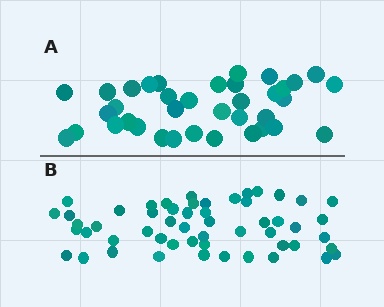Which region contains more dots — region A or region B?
Region B (the bottom region) has more dots.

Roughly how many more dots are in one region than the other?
Region B has approximately 15 more dots than region A.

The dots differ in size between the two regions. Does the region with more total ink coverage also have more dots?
No. Region A has more total ink coverage because its dots are larger, but region B actually contains more individual dots. Total area can be misleading — the number of items is what matters here.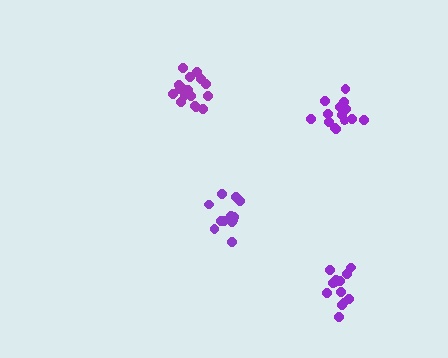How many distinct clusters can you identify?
There are 4 distinct clusters.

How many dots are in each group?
Group 1: 15 dots, Group 2: 17 dots, Group 3: 15 dots, Group 4: 12 dots (59 total).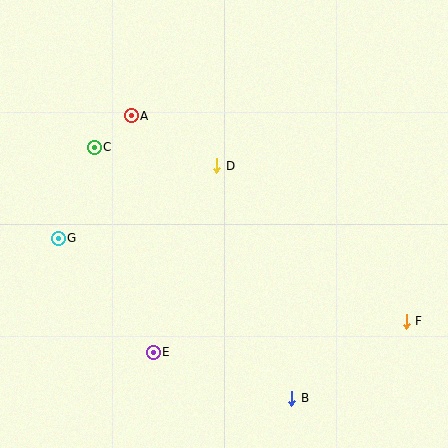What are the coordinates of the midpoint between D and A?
The midpoint between D and A is at (174, 141).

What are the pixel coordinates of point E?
Point E is at (153, 352).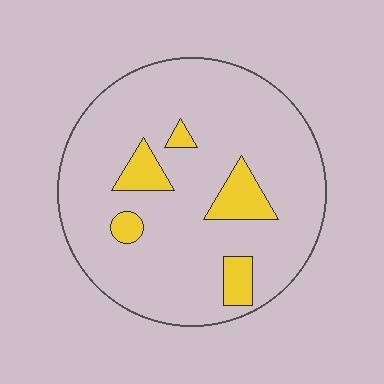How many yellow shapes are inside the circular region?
5.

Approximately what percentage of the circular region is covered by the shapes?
Approximately 15%.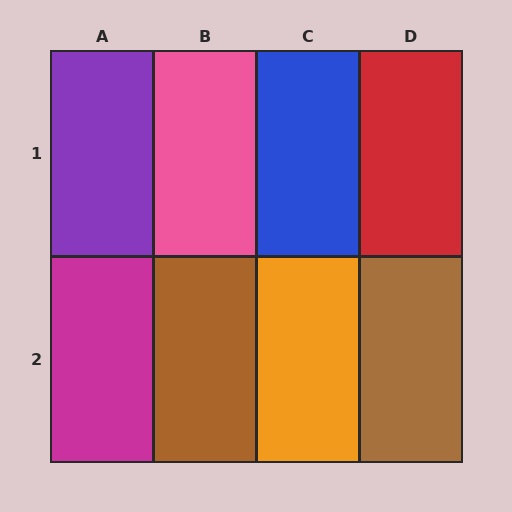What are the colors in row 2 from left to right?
Magenta, brown, orange, brown.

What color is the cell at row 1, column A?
Purple.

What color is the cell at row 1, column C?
Blue.